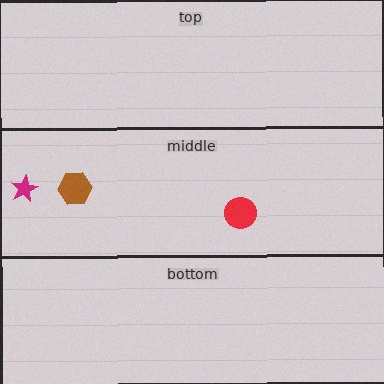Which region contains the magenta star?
The middle region.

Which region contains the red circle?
The middle region.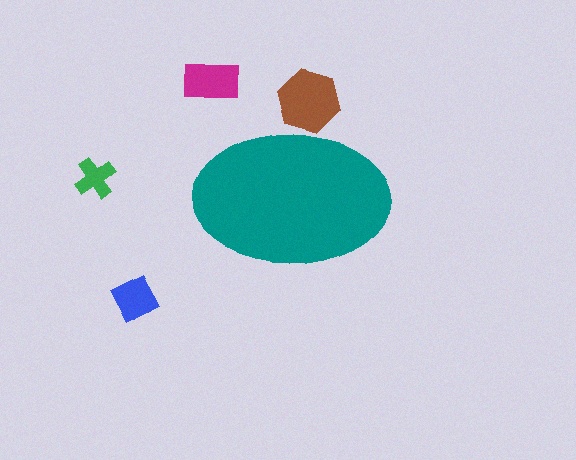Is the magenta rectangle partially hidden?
No, the magenta rectangle is fully visible.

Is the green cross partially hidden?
No, the green cross is fully visible.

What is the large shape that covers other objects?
A teal ellipse.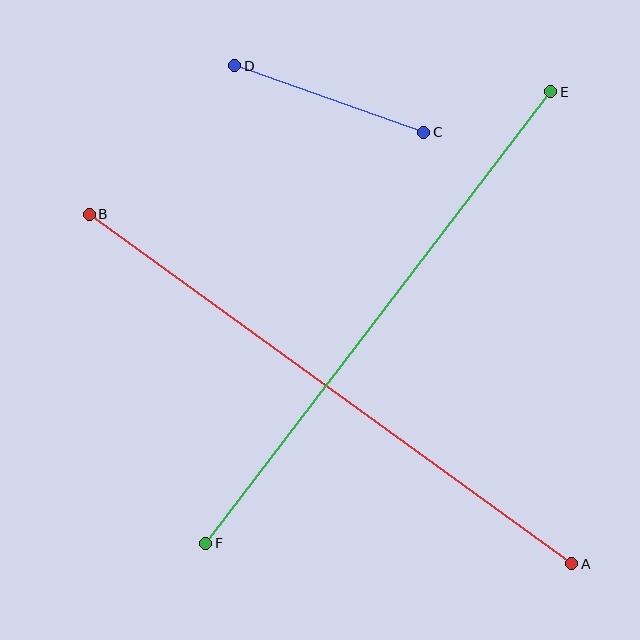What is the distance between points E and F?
The distance is approximately 568 pixels.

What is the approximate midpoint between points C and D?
The midpoint is at approximately (329, 99) pixels.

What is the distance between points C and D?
The distance is approximately 200 pixels.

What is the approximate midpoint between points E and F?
The midpoint is at approximately (378, 317) pixels.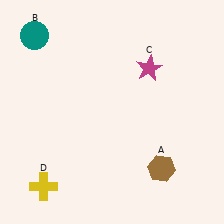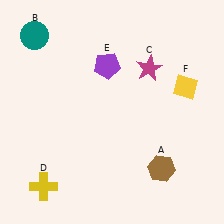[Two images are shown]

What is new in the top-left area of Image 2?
A purple pentagon (E) was added in the top-left area of Image 2.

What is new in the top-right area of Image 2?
A yellow diamond (F) was added in the top-right area of Image 2.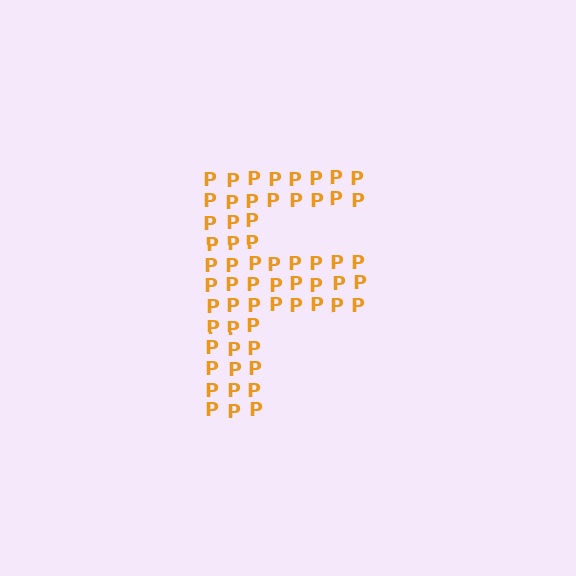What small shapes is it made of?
It is made of small letter P's.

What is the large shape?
The large shape is the letter F.